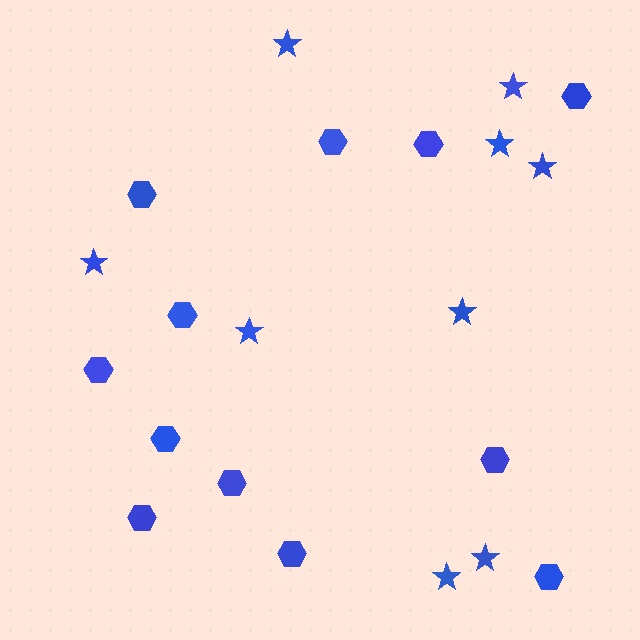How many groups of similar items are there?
There are 2 groups: one group of hexagons (12) and one group of stars (9).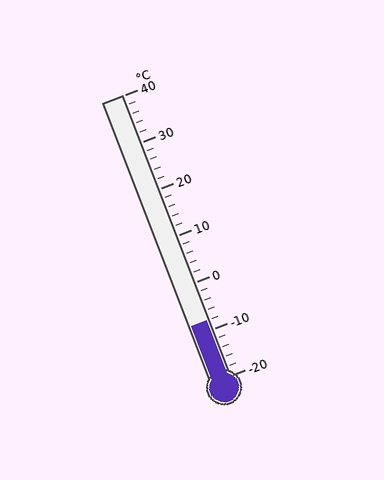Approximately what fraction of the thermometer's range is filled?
The thermometer is filled to approximately 20% of its range.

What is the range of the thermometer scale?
The thermometer scale ranges from -20°C to 40°C.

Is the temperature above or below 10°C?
The temperature is below 10°C.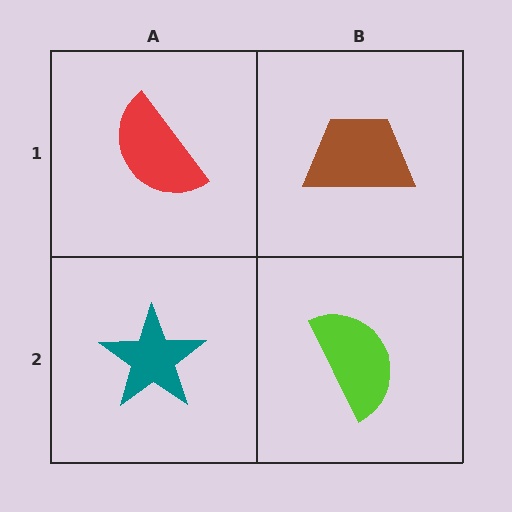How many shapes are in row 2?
2 shapes.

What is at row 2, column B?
A lime semicircle.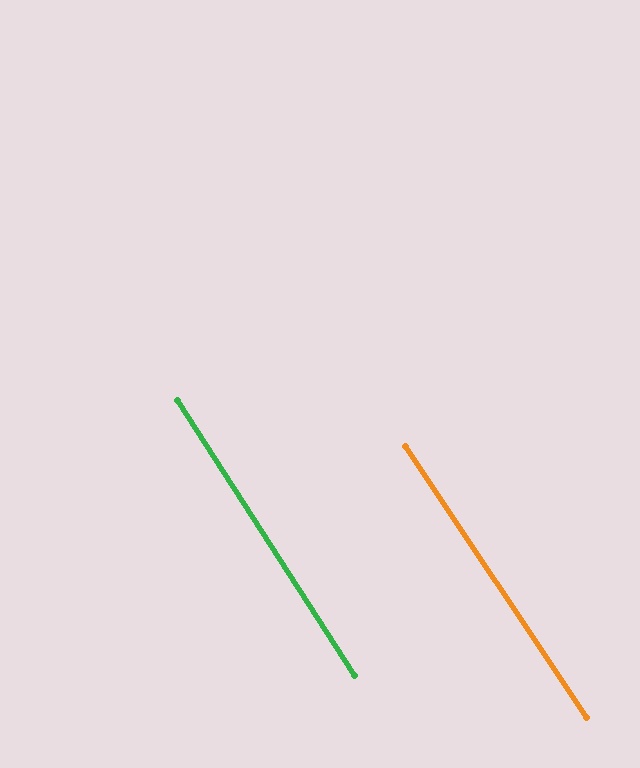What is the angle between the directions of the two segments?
Approximately 1 degree.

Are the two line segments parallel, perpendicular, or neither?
Parallel — their directions differ by only 1.2°.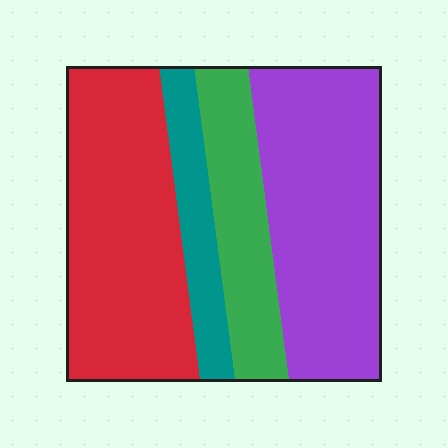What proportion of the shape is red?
Red takes up between a third and a half of the shape.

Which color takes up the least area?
Teal, at roughly 10%.